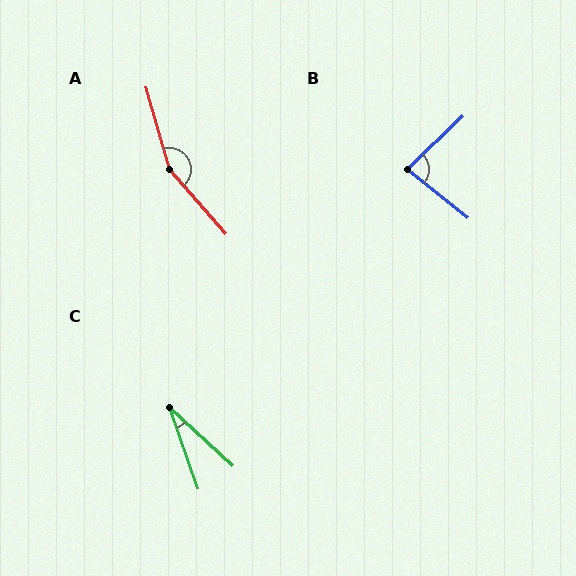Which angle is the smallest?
C, at approximately 28 degrees.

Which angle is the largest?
A, at approximately 155 degrees.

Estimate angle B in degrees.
Approximately 83 degrees.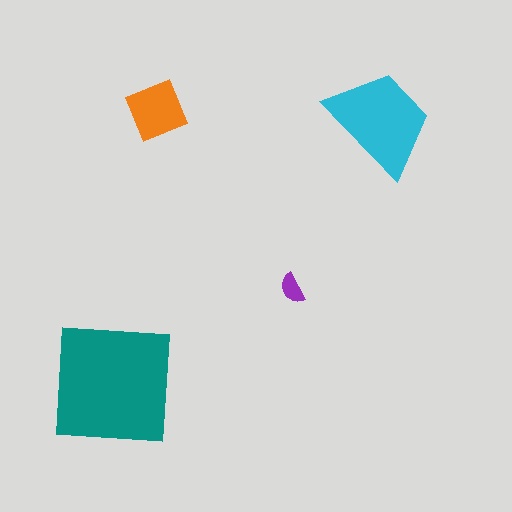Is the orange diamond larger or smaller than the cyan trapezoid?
Smaller.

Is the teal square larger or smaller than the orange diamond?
Larger.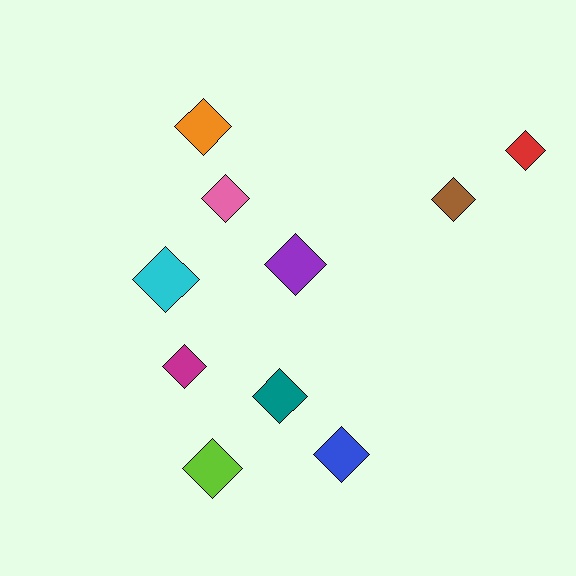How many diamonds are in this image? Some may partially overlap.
There are 10 diamonds.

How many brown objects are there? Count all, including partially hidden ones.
There is 1 brown object.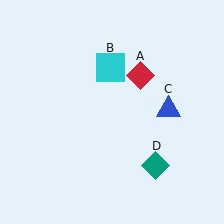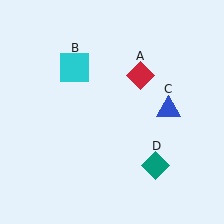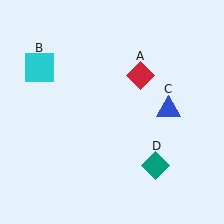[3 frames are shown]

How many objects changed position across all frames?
1 object changed position: cyan square (object B).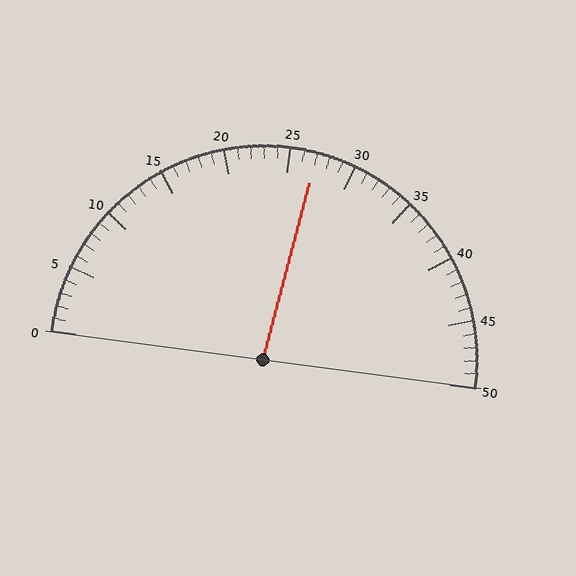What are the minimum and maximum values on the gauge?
The gauge ranges from 0 to 50.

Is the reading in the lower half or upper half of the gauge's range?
The reading is in the upper half of the range (0 to 50).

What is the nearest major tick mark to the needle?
The nearest major tick mark is 25.